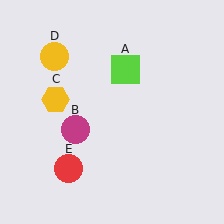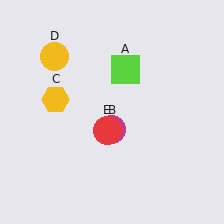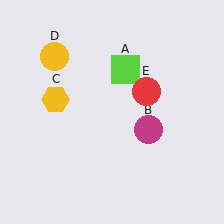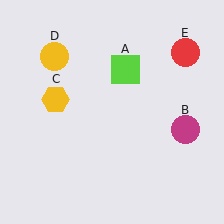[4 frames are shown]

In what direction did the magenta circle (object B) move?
The magenta circle (object B) moved right.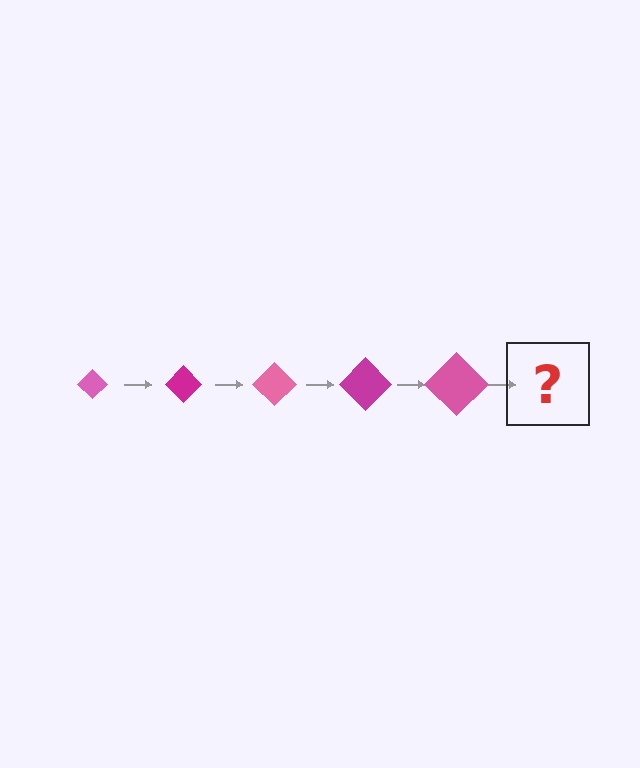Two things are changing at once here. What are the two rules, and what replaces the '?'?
The two rules are that the diamond grows larger each step and the color cycles through pink and magenta. The '?' should be a magenta diamond, larger than the previous one.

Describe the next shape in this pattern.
It should be a magenta diamond, larger than the previous one.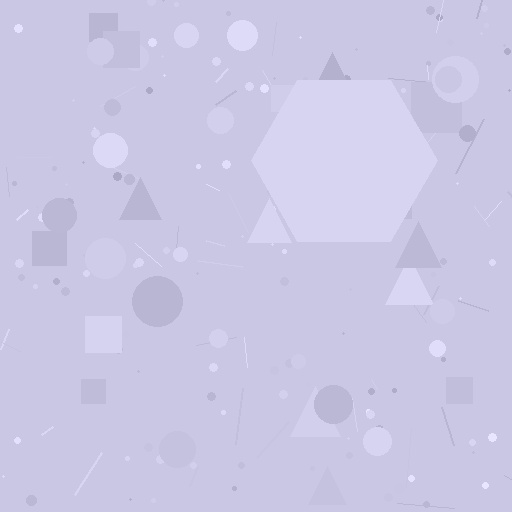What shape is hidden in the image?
A hexagon is hidden in the image.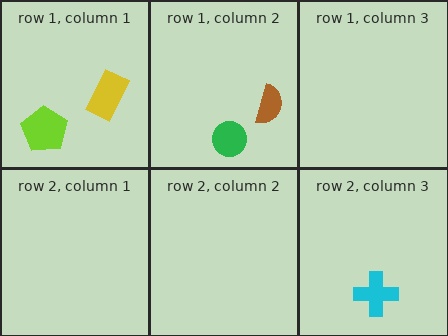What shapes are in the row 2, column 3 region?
The cyan cross.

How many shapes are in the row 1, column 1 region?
2.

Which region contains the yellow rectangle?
The row 1, column 1 region.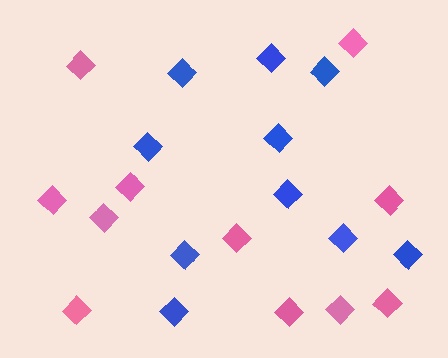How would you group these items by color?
There are 2 groups: one group of blue diamonds (10) and one group of pink diamonds (11).